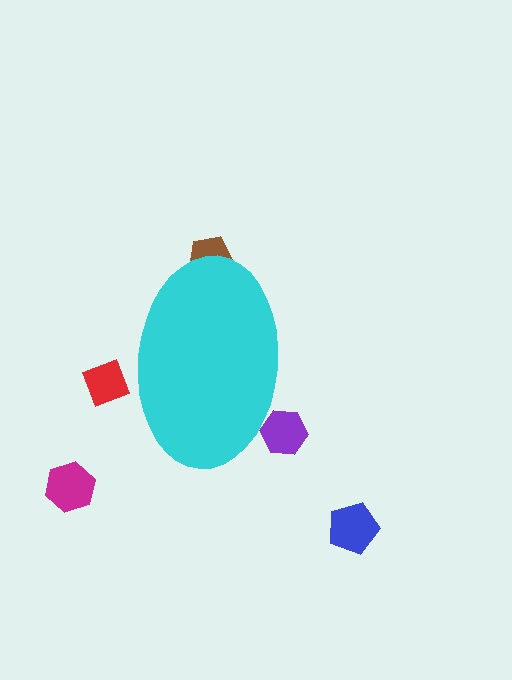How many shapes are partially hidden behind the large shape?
3 shapes are partially hidden.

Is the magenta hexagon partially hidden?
No, the magenta hexagon is fully visible.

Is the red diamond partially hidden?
Yes, the red diamond is partially hidden behind the cyan ellipse.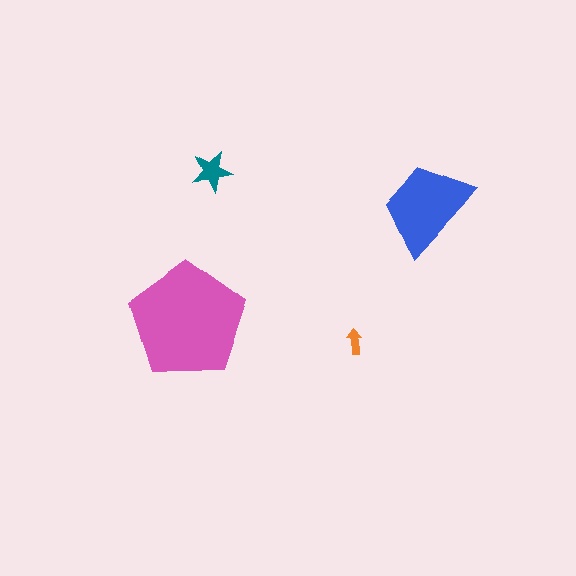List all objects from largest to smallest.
The pink pentagon, the blue trapezoid, the teal star, the orange arrow.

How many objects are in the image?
There are 4 objects in the image.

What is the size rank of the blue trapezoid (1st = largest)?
2nd.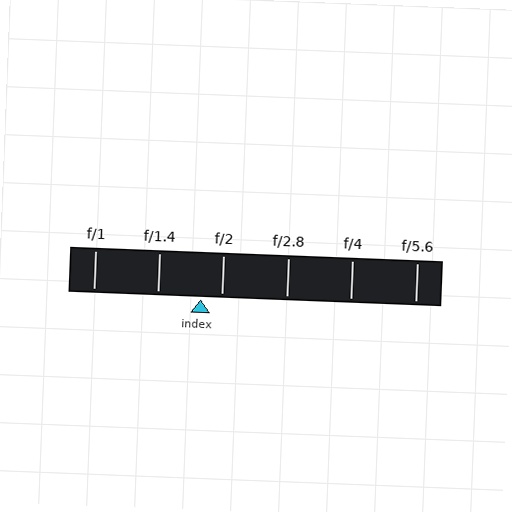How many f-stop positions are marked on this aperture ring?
There are 6 f-stop positions marked.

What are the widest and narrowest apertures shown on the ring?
The widest aperture shown is f/1 and the narrowest is f/5.6.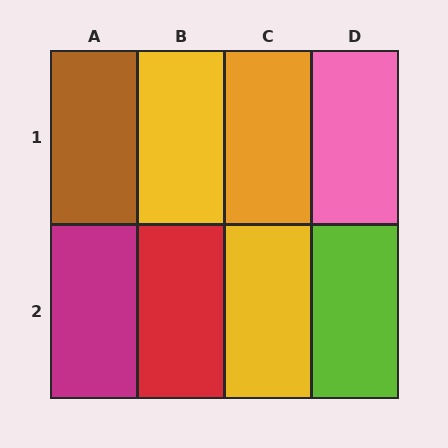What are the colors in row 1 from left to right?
Brown, yellow, orange, pink.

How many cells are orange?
1 cell is orange.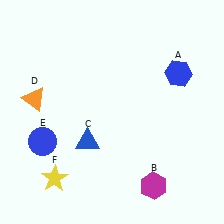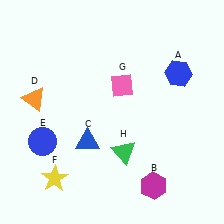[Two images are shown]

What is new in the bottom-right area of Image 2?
A green triangle (H) was added in the bottom-right area of Image 2.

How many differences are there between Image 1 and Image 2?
There are 2 differences between the two images.